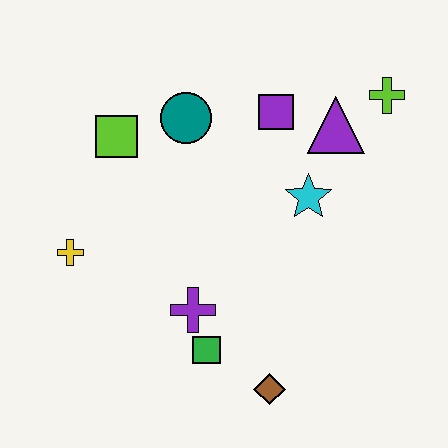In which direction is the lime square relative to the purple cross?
The lime square is above the purple cross.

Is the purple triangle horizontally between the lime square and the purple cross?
No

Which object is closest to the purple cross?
The green square is closest to the purple cross.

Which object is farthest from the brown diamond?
The lime cross is farthest from the brown diamond.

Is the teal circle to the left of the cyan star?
Yes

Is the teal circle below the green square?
No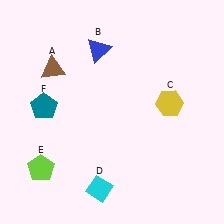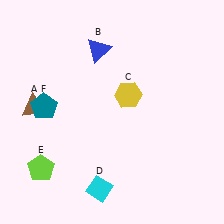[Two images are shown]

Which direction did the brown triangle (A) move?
The brown triangle (A) moved down.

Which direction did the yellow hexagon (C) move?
The yellow hexagon (C) moved left.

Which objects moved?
The objects that moved are: the brown triangle (A), the yellow hexagon (C).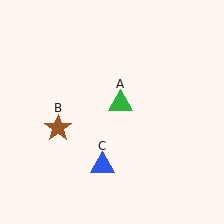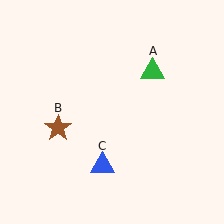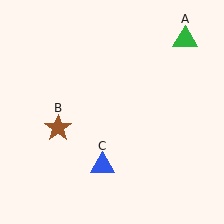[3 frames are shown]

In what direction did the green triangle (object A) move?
The green triangle (object A) moved up and to the right.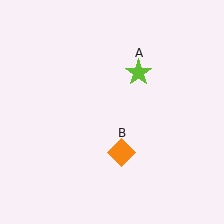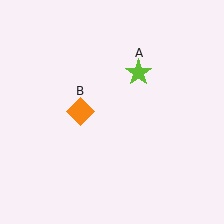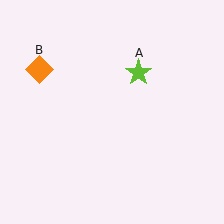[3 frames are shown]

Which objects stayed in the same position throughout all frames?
Lime star (object A) remained stationary.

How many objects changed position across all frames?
1 object changed position: orange diamond (object B).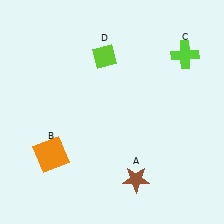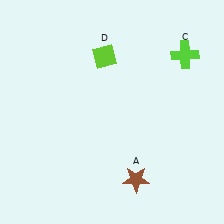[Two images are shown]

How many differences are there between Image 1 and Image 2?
There is 1 difference between the two images.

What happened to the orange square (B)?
The orange square (B) was removed in Image 2. It was in the bottom-left area of Image 1.